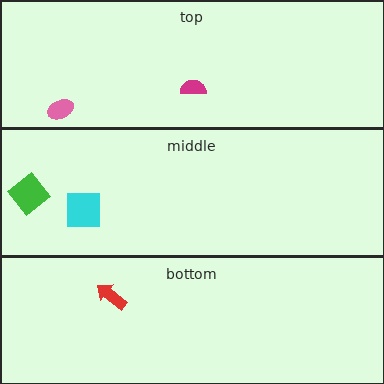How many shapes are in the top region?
2.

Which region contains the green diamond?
The middle region.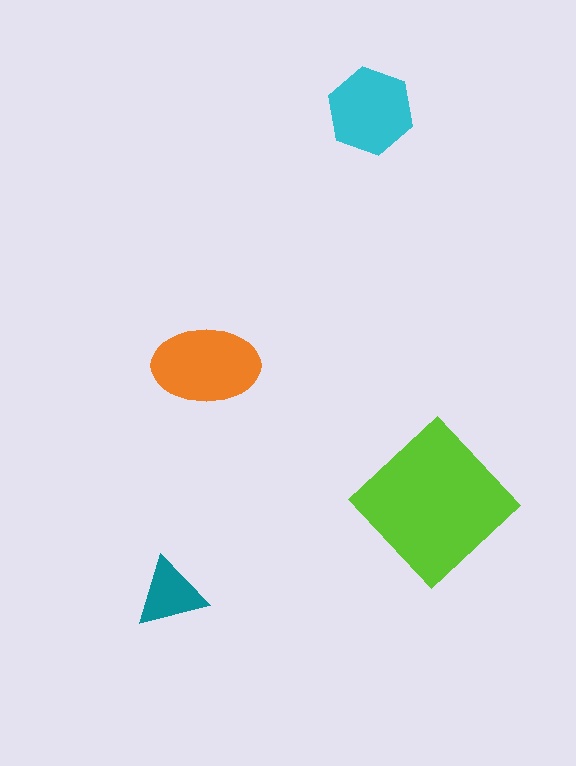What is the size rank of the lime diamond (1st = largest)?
1st.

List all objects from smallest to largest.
The teal triangle, the cyan hexagon, the orange ellipse, the lime diamond.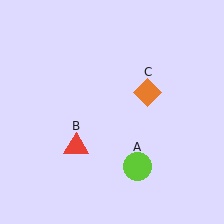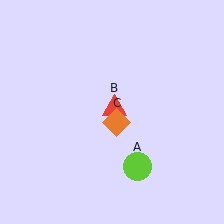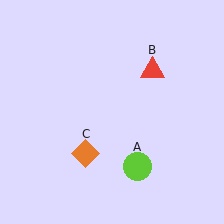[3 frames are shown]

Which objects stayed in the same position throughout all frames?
Lime circle (object A) remained stationary.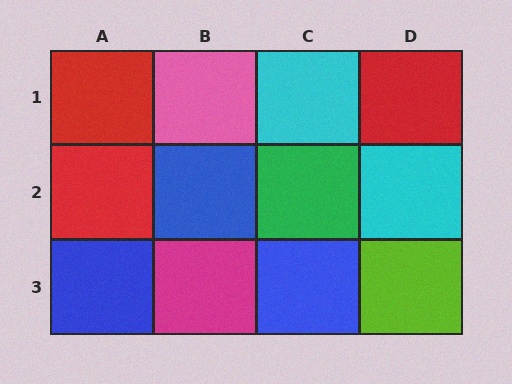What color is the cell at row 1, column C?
Cyan.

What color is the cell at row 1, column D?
Red.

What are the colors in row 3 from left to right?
Blue, magenta, blue, lime.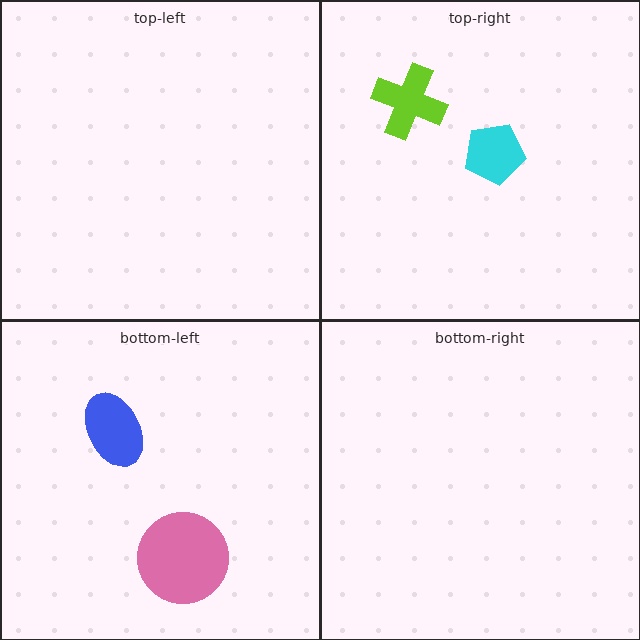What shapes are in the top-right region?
The cyan pentagon, the lime cross.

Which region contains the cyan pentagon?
The top-right region.